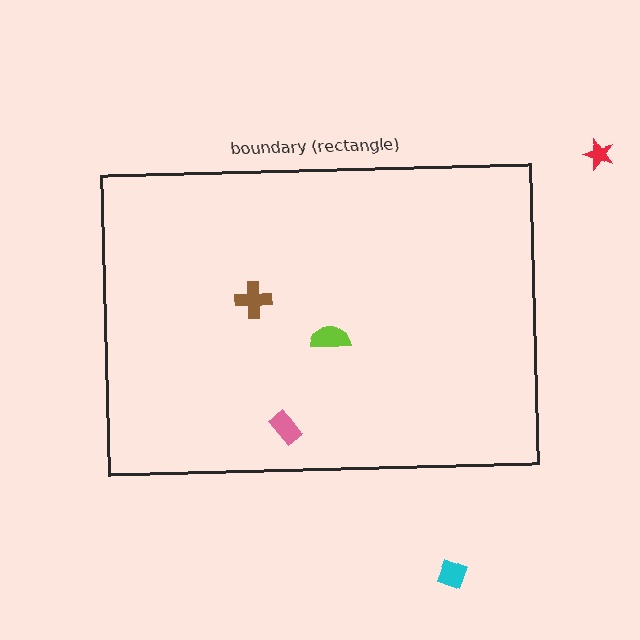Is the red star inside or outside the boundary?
Outside.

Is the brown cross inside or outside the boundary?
Inside.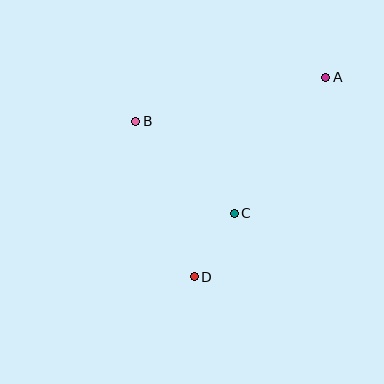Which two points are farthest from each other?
Points A and D are farthest from each other.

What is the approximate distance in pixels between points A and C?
The distance between A and C is approximately 164 pixels.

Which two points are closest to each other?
Points C and D are closest to each other.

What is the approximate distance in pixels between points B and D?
The distance between B and D is approximately 166 pixels.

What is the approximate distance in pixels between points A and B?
The distance between A and B is approximately 195 pixels.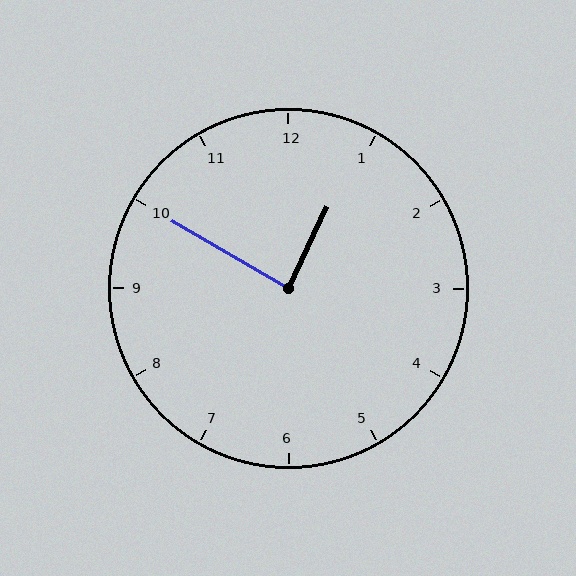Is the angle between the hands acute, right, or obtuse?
It is right.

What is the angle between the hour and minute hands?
Approximately 85 degrees.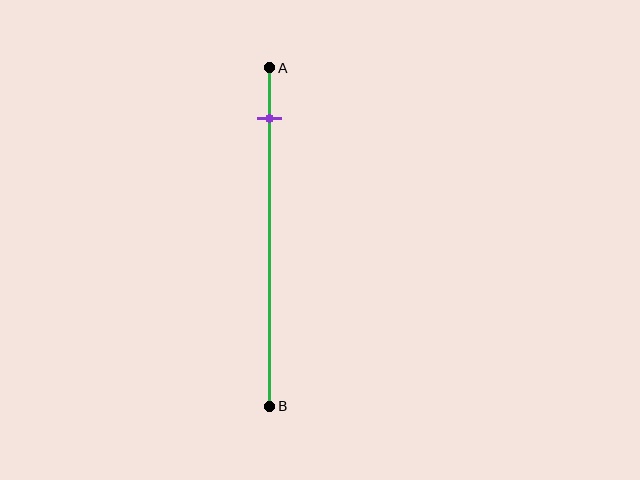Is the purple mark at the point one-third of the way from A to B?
No, the mark is at about 15% from A, not at the 33% one-third point.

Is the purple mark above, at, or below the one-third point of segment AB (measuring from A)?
The purple mark is above the one-third point of segment AB.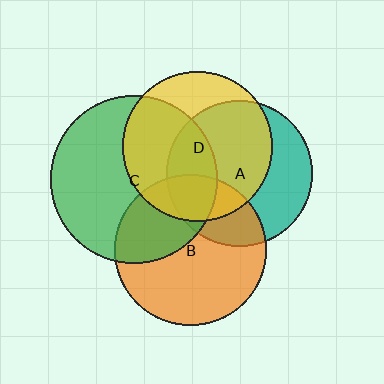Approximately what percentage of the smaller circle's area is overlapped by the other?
Approximately 30%.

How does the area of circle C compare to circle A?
Approximately 1.3 times.